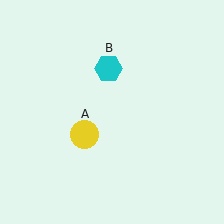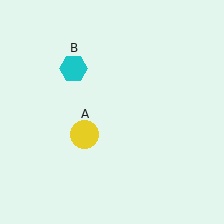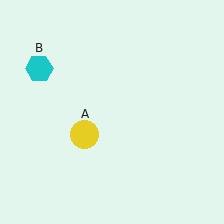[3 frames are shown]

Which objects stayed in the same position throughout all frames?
Yellow circle (object A) remained stationary.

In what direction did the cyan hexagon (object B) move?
The cyan hexagon (object B) moved left.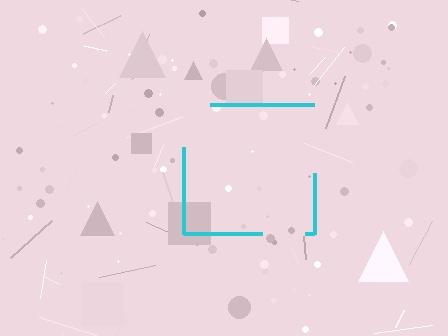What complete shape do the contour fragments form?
The contour fragments form a square.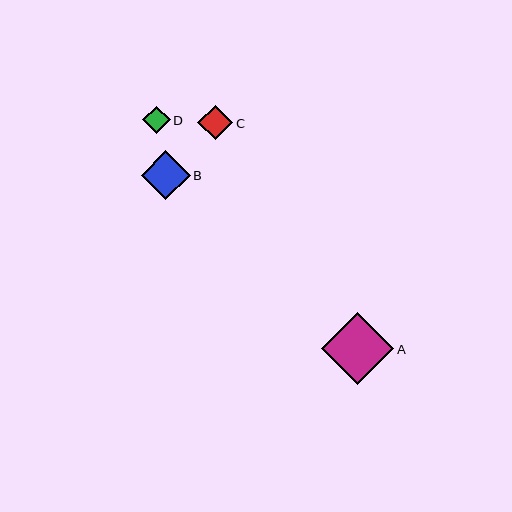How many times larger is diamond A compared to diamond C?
Diamond A is approximately 2.1 times the size of diamond C.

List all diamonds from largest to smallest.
From largest to smallest: A, B, C, D.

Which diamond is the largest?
Diamond A is the largest with a size of approximately 72 pixels.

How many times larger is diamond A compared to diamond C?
Diamond A is approximately 2.1 times the size of diamond C.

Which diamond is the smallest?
Diamond D is the smallest with a size of approximately 28 pixels.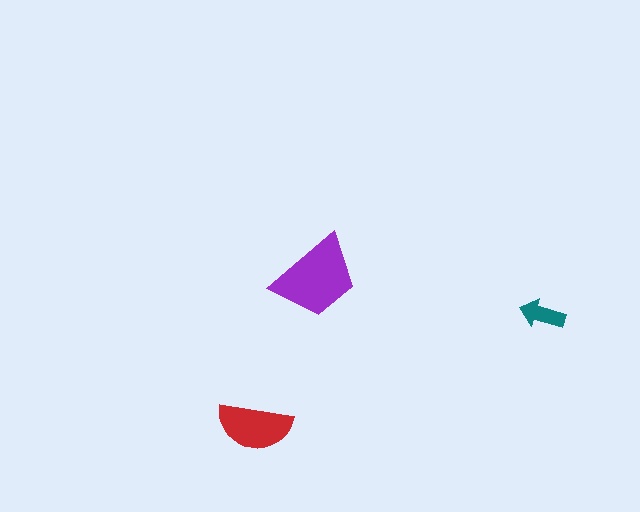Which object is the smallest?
The teal arrow.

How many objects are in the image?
There are 3 objects in the image.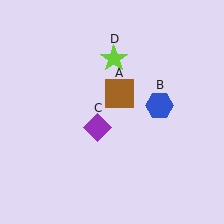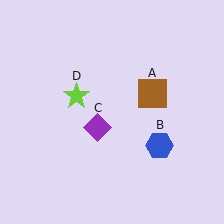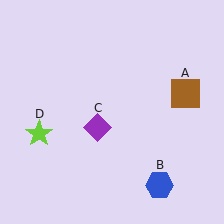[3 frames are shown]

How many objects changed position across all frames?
3 objects changed position: brown square (object A), blue hexagon (object B), lime star (object D).